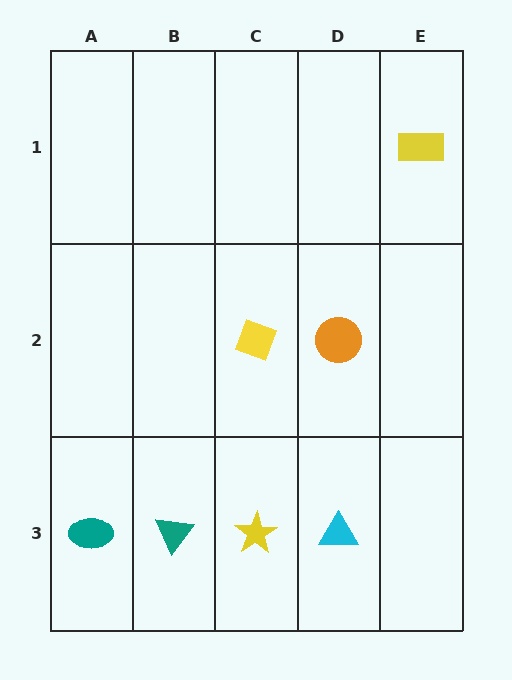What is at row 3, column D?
A cyan triangle.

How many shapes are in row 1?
1 shape.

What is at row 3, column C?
A yellow star.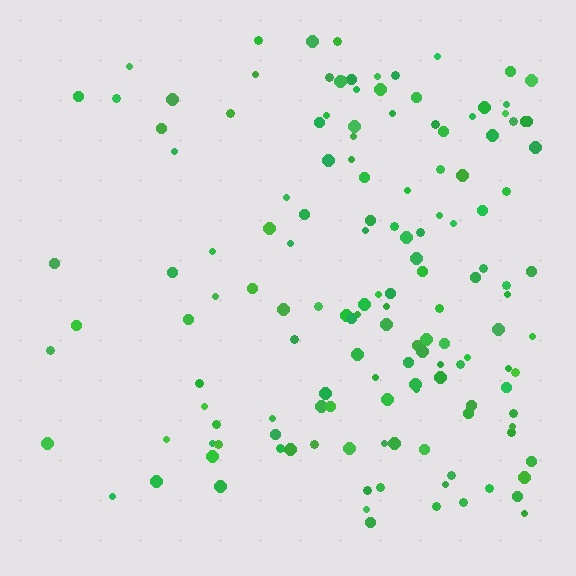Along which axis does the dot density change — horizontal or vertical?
Horizontal.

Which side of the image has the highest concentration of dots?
The right.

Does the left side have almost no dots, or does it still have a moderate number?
Still a moderate number, just noticeably fewer than the right.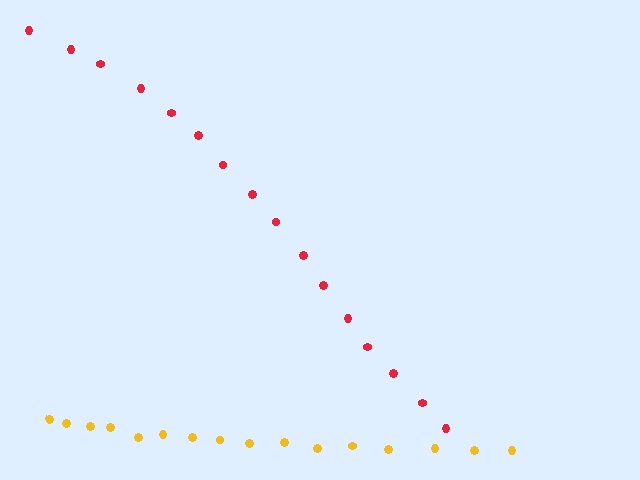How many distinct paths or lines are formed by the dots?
There are 2 distinct paths.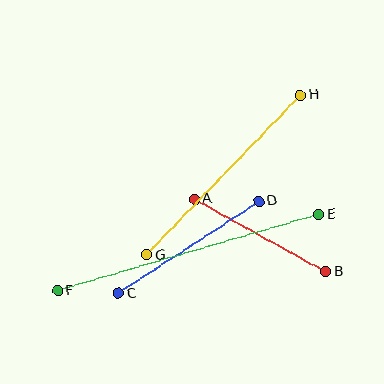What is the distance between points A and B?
The distance is approximately 150 pixels.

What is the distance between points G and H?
The distance is approximately 222 pixels.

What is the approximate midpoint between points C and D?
The midpoint is at approximately (189, 247) pixels.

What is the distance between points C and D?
The distance is approximately 168 pixels.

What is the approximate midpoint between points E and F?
The midpoint is at approximately (188, 252) pixels.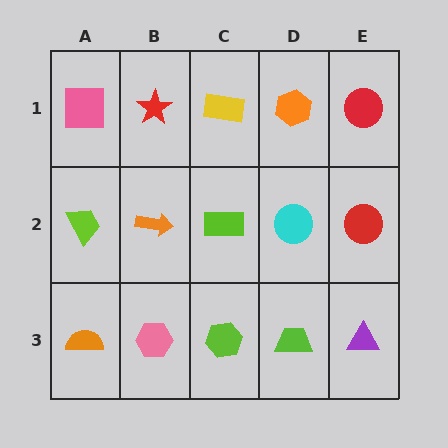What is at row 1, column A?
A pink square.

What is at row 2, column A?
A lime trapezoid.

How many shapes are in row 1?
5 shapes.